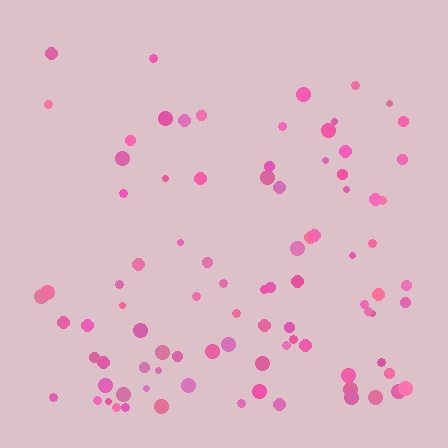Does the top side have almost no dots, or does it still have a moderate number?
Still a moderate number, just noticeably fewer than the bottom.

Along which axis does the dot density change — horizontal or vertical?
Vertical.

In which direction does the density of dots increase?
From top to bottom, with the bottom side densest.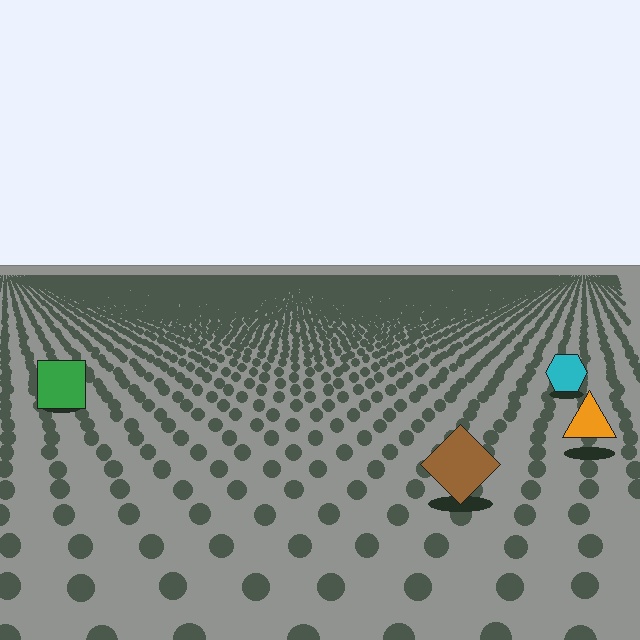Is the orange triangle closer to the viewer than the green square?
Yes. The orange triangle is closer — you can tell from the texture gradient: the ground texture is coarser near it.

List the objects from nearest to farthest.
From nearest to farthest: the brown diamond, the orange triangle, the green square, the cyan hexagon.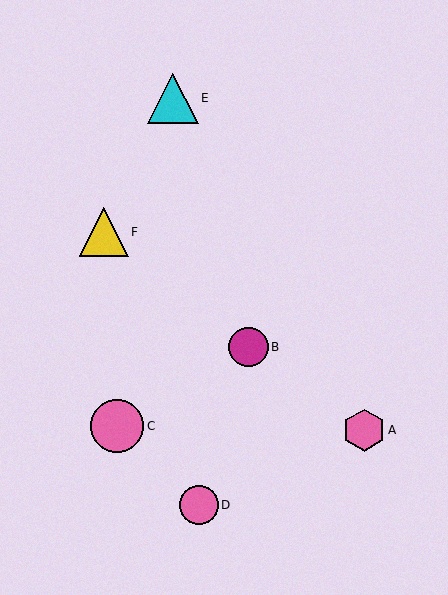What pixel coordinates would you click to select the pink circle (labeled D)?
Click at (199, 505) to select the pink circle D.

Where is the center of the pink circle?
The center of the pink circle is at (199, 505).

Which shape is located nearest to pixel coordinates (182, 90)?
The cyan triangle (labeled E) at (173, 98) is nearest to that location.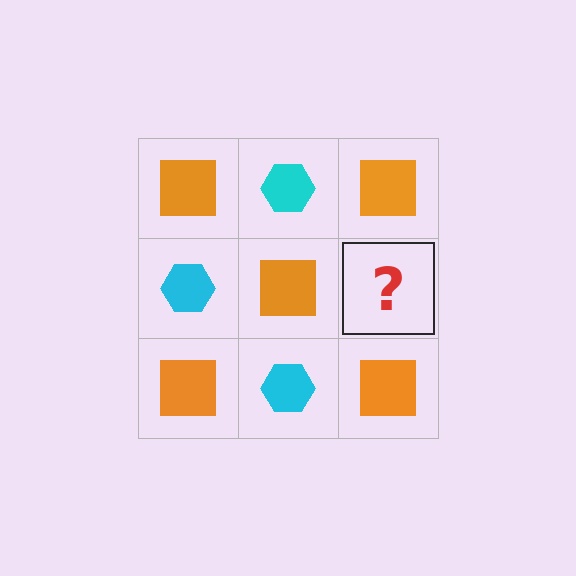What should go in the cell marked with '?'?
The missing cell should contain a cyan hexagon.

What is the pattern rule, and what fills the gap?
The rule is that it alternates orange square and cyan hexagon in a checkerboard pattern. The gap should be filled with a cyan hexagon.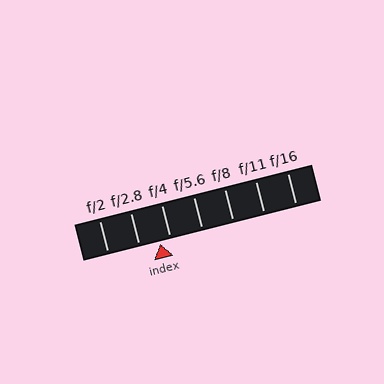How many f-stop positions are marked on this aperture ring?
There are 7 f-stop positions marked.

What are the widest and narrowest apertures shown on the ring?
The widest aperture shown is f/2 and the narrowest is f/16.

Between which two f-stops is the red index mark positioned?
The index mark is between f/2.8 and f/4.